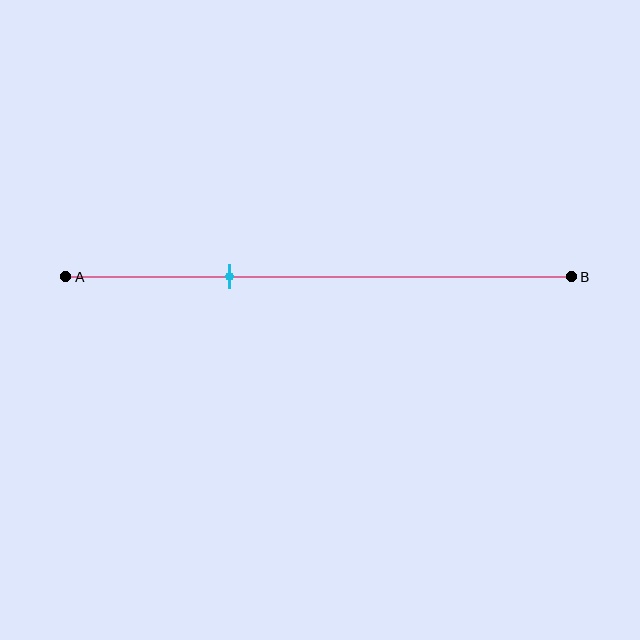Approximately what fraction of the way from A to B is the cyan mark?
The cyan mark is approximately 30% of the way from A to B.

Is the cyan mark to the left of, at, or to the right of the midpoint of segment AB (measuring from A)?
The cyan mark is to the left of the midpoint of segment AB.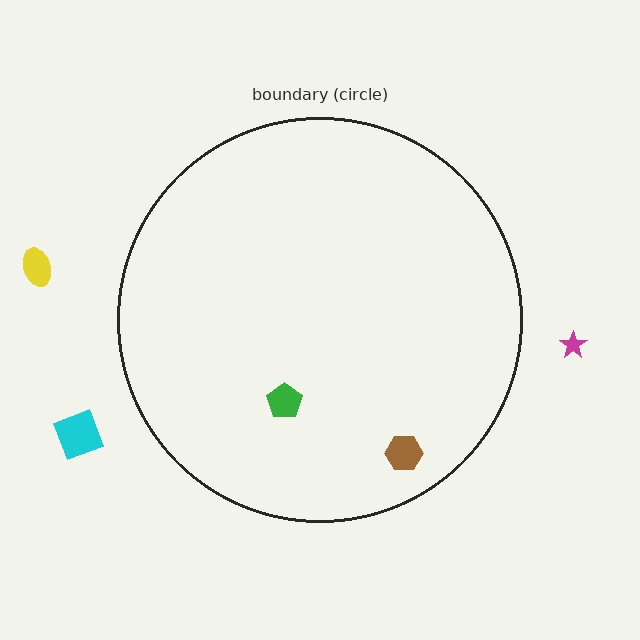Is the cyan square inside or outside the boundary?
Outside.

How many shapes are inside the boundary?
2 inside, 3 outside.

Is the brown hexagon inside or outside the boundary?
Inside.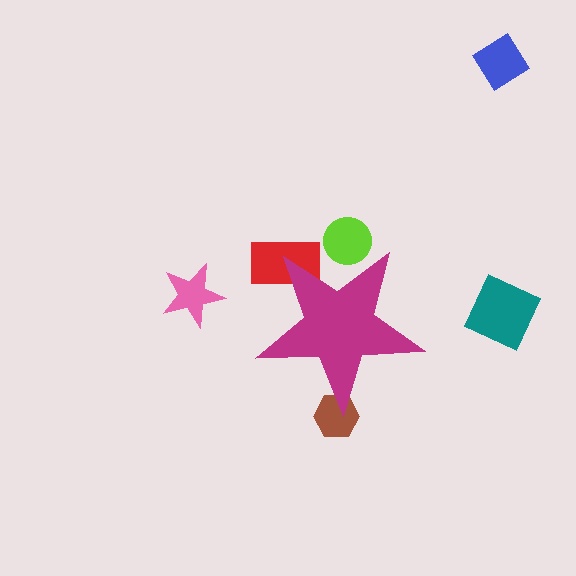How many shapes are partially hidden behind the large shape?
3 shapes are partially hidden.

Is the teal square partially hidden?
No, the teal square is fully visible.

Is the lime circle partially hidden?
Yes, the lime circle is partially hidden behind the magenta star.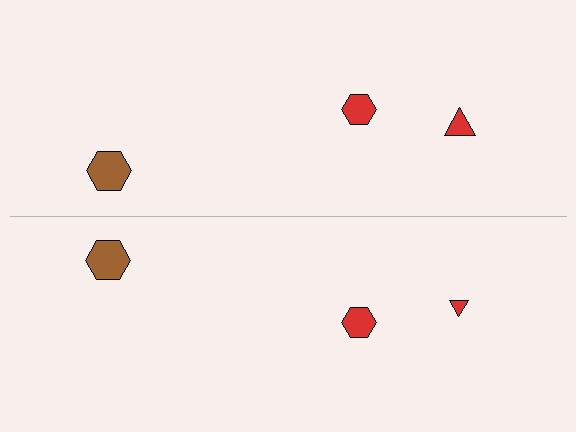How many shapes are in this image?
There are 6 shapes in this image.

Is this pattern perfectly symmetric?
No, the pattern is not perfectly symmetric. The red triangle on the bottom side has a different size than its mirror counterpart.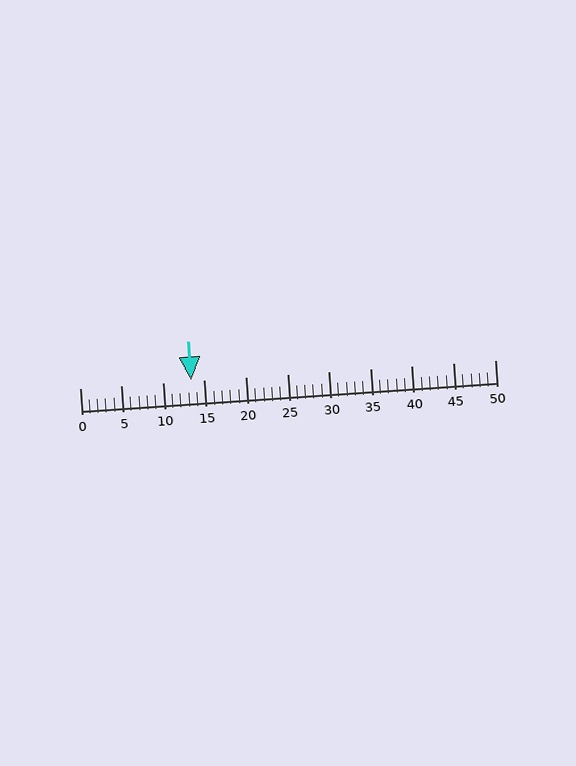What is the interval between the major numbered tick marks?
The major tick marks are spaced 5 units apart.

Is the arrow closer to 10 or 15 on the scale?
The arrow is closer to 15.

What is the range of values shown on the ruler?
The ruler shows values from 0 to 50.